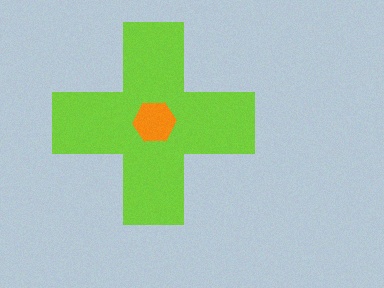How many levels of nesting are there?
2.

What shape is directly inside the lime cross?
The orange hexagon.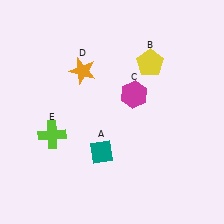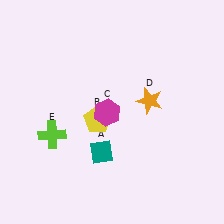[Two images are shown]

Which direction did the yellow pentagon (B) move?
The yellow pentagon (B) moved down.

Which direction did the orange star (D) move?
The orange star (D) moved right.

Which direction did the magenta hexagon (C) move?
The magenta hexagon (C) moved left.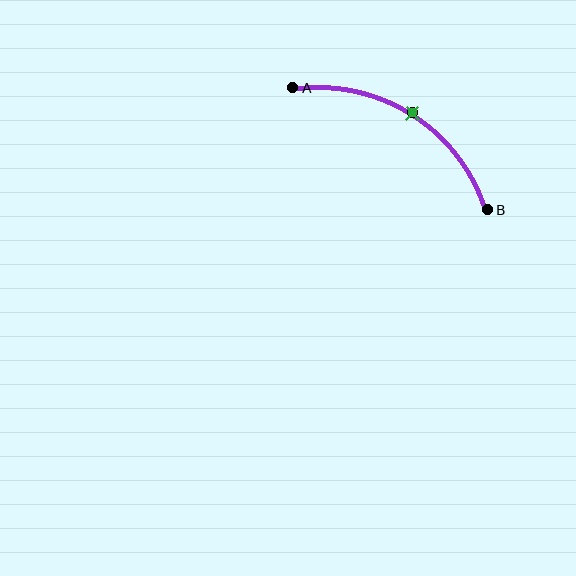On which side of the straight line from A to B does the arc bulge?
The arc bulges above the straight line connecting A and B.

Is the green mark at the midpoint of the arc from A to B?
Yes. The green mark lies on the arc at equal arc-length from both A and B — it is the arc midpoint.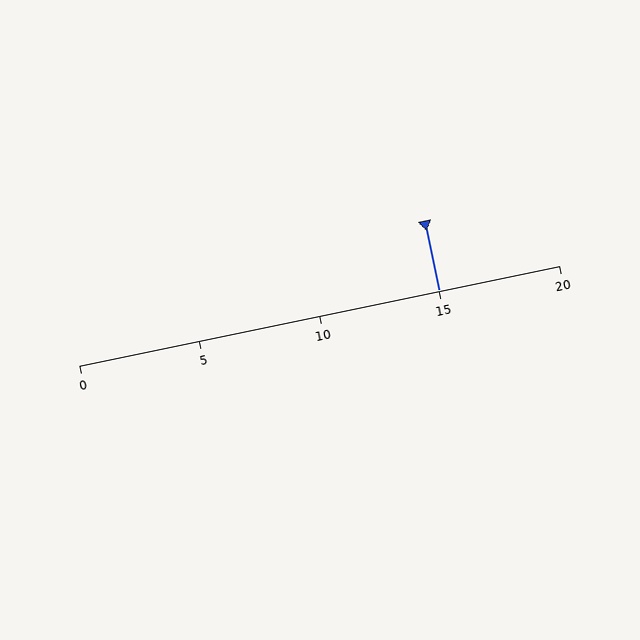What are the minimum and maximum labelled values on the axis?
The axis runs from 0 to 20.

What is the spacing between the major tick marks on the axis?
The major ticks are spaced 5 apart.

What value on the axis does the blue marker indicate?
The marker indicates approximately 15.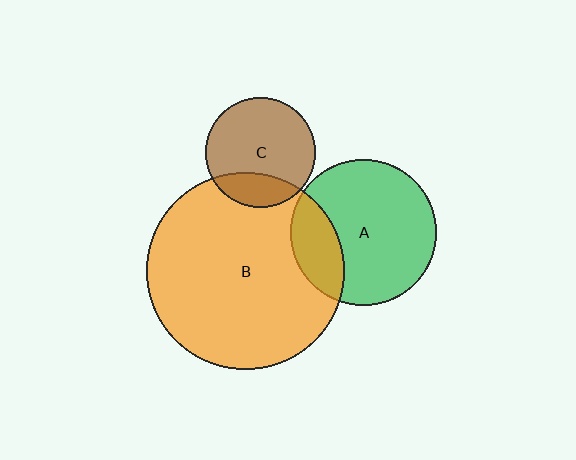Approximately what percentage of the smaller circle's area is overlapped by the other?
Approximately 25%.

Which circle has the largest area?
Circle B (orange).